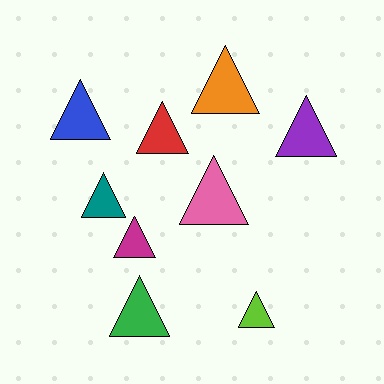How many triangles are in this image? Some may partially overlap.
There are 9 triangles.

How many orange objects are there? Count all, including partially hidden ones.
There is 1 orange object.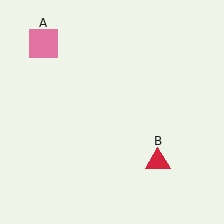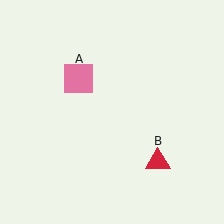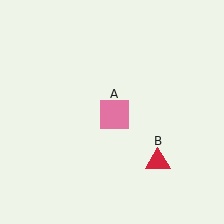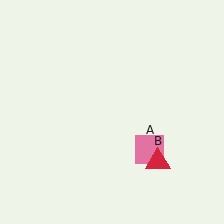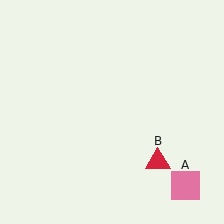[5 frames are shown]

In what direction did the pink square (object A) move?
The pink square (object A) moved down and to the right.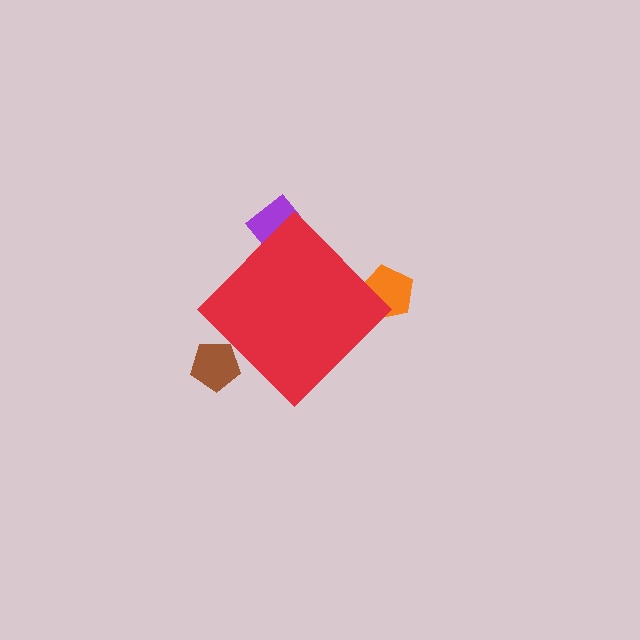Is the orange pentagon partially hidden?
Yes, the orange pentagon is partially hidden behind the red diamond.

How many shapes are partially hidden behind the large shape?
3 shapes are partially hidden.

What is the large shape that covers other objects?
A red diamond.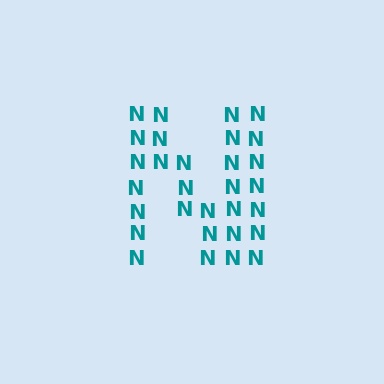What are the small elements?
The small elements are letter N's.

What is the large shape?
The large shape is the letter N.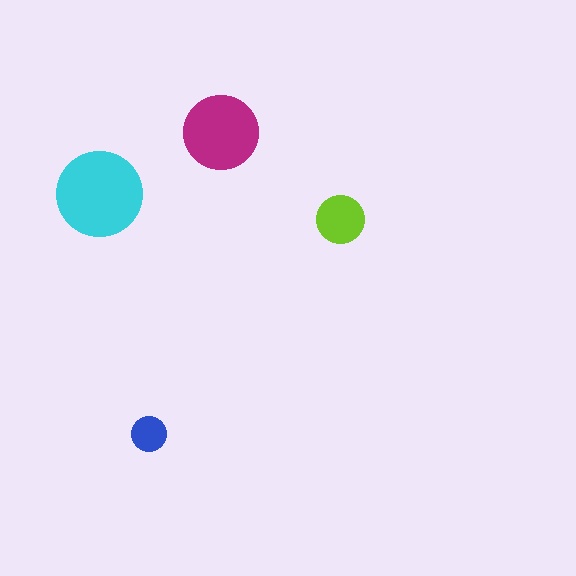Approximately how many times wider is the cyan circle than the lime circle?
About 2 times wider.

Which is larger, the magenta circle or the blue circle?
The magenta one.